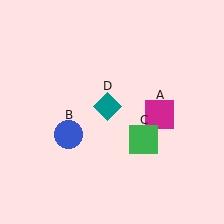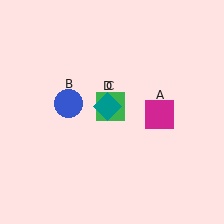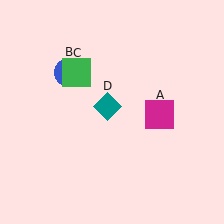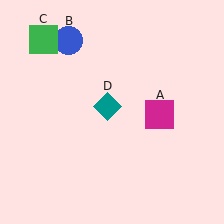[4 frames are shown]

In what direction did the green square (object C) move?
The green square (object C) moved up and to the left.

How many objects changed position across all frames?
2 objects changed position: blue circle (object B), green square (object C).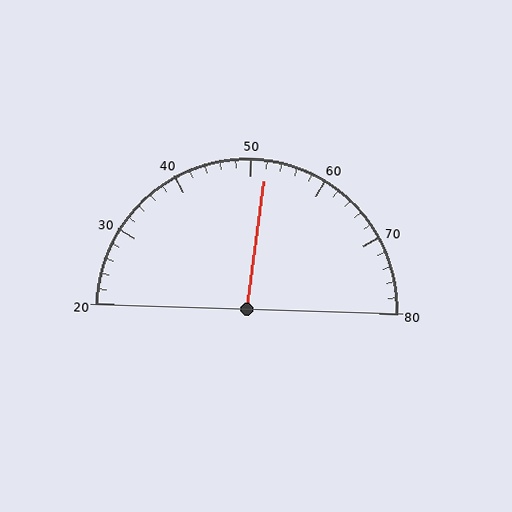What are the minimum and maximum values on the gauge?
The gauge ranges from 20 to 80.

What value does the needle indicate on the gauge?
The needle indicates approximately 52.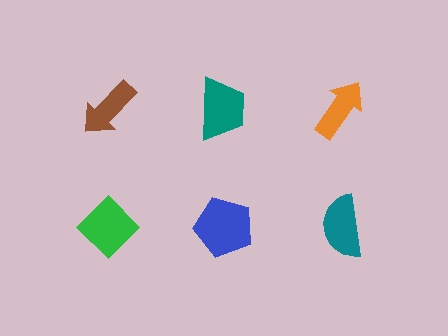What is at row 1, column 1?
A brown arrow.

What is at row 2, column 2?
A blue pentagon.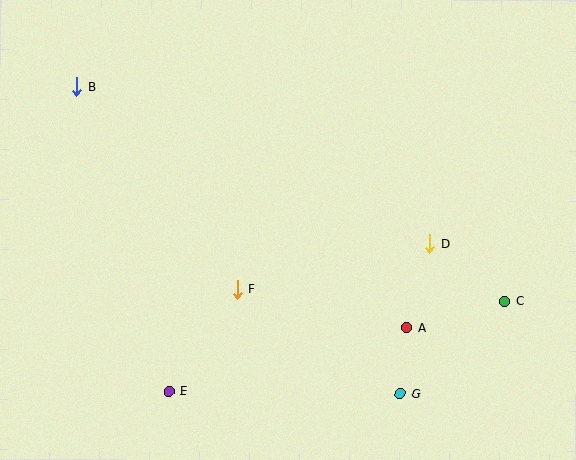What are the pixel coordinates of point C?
Point C is at (505, 301).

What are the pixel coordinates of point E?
Point E is at (169, 391).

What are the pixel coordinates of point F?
Point F is at (237, 289).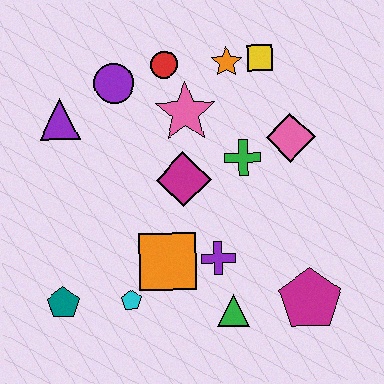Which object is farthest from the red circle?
The magenta pentagon is farthest from the red circle.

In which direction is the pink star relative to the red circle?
The pink star is below the red circle.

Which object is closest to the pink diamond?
The green cross is closest to the pink diamond.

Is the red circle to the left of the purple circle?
No